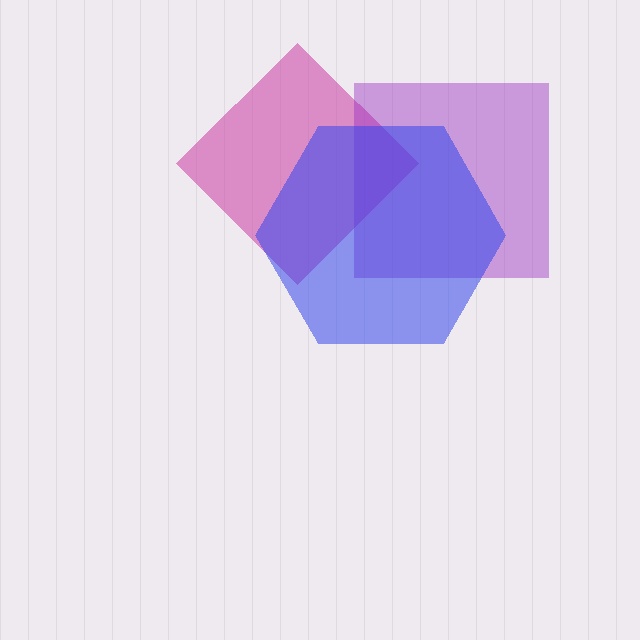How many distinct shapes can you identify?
There are 3 distinct shapes: a magenta diamond, a purple square, a blue hexagon.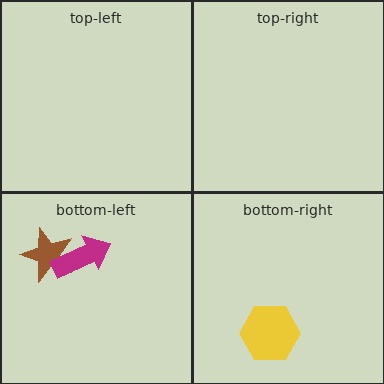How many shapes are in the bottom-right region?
1.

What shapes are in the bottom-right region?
The yellow hexagon.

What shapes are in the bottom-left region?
The brown star, the magenta arrow.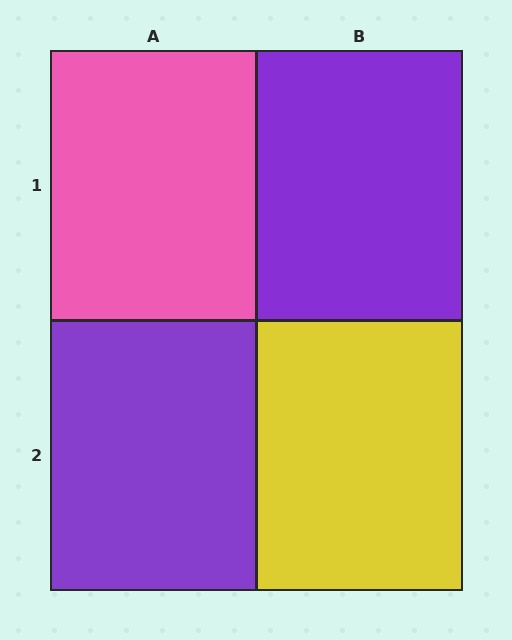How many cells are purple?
2 cells are purple.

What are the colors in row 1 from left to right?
Pink, purple.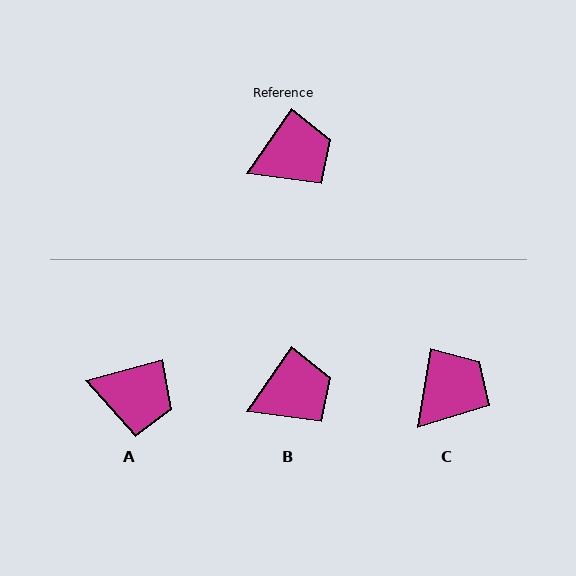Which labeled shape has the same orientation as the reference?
B.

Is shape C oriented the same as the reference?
No, it is off by about 24 degrees.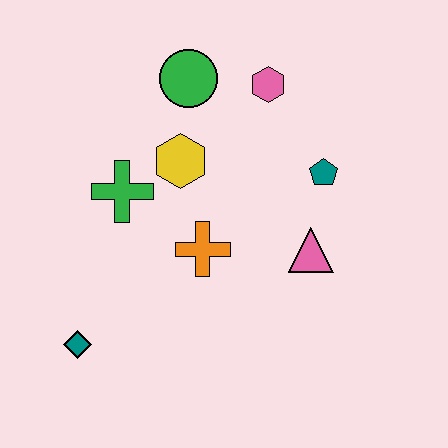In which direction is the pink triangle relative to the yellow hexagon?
The pink triangle is to the right of the yellow hexagon.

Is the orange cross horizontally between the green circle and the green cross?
No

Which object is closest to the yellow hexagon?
The green cross is closest to the yellow hexagon.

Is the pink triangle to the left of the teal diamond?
No